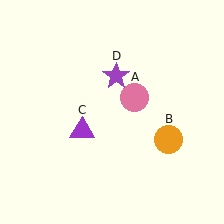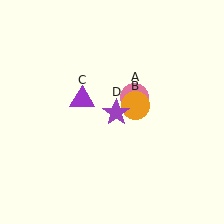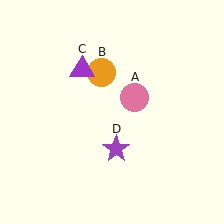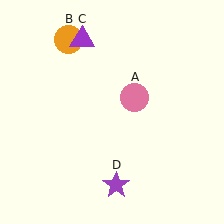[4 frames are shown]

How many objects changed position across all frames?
3 objects changed position: orange circle (object B), purple triangle (object C), purple star (object D).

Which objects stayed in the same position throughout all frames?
Pink circle (object A) remained stationary.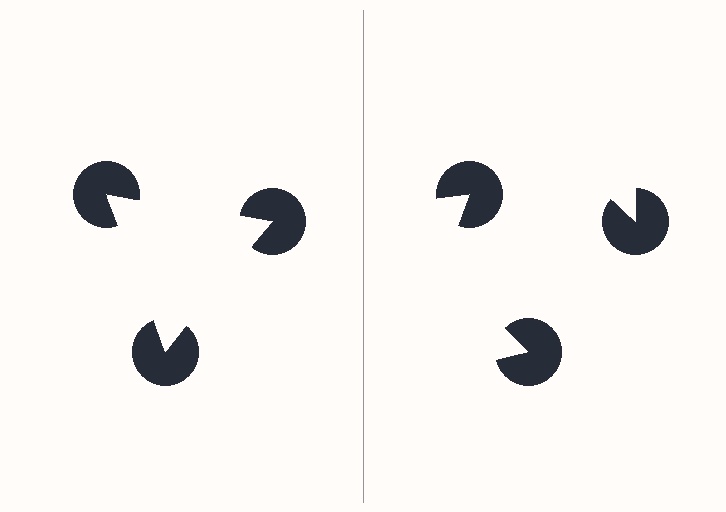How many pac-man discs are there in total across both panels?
6 — 3 on each side.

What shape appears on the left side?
An illusory triangle.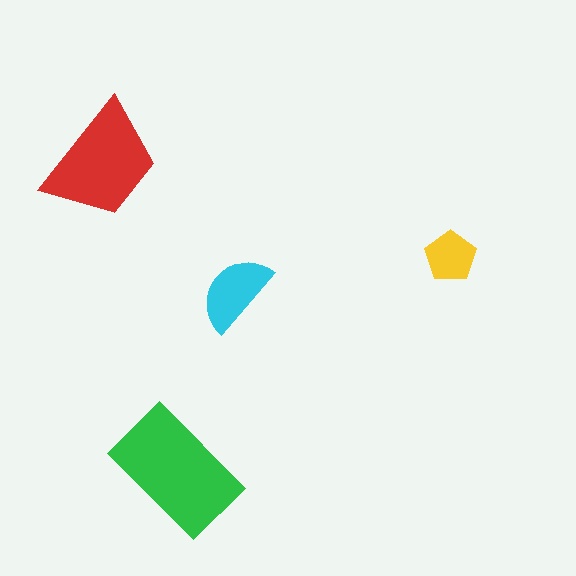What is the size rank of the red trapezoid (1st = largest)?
2nd.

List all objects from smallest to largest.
The yellow pentagon, the cyan semicircle, the red trapezoid, the green rectangle.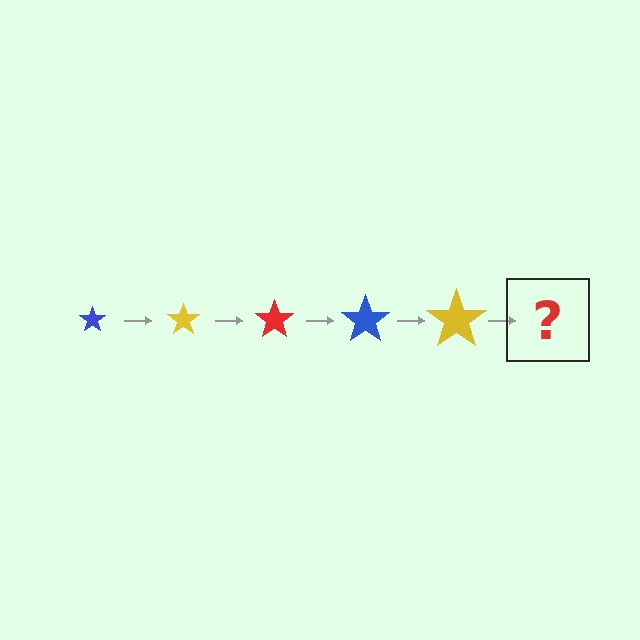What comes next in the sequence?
The next element should be a red star, larger than the previous one.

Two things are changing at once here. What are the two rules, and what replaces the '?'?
The two rules are that the star grows larger each step and the color cycles through blue, yellow, and red. The '?' should be a red star, larger than the previous one.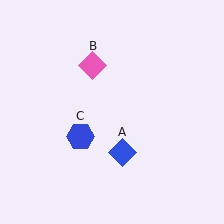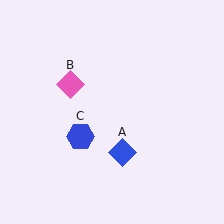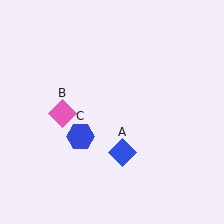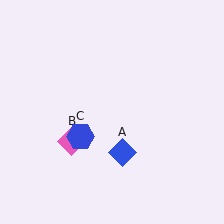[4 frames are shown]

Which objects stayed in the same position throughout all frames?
Blue diamond (object A) and blue hexagon (object C) remained stationary.